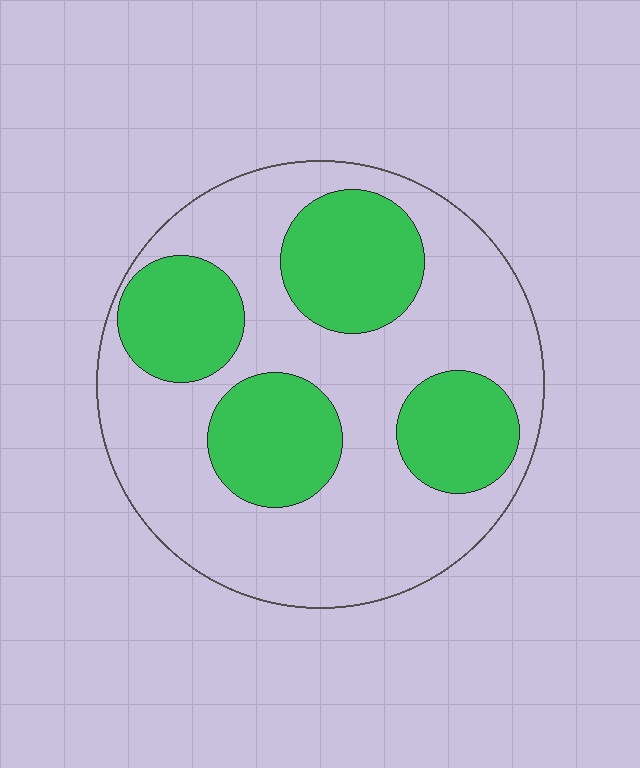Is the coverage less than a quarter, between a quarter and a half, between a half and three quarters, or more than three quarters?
Between a quarter and a half.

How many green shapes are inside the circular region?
4.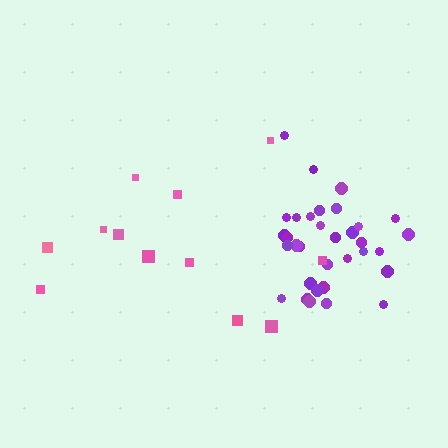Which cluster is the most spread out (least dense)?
Pink.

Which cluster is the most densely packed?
Purple.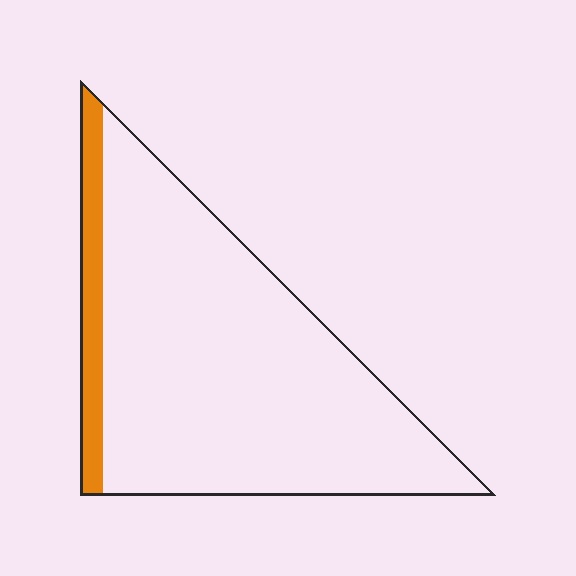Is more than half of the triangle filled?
No.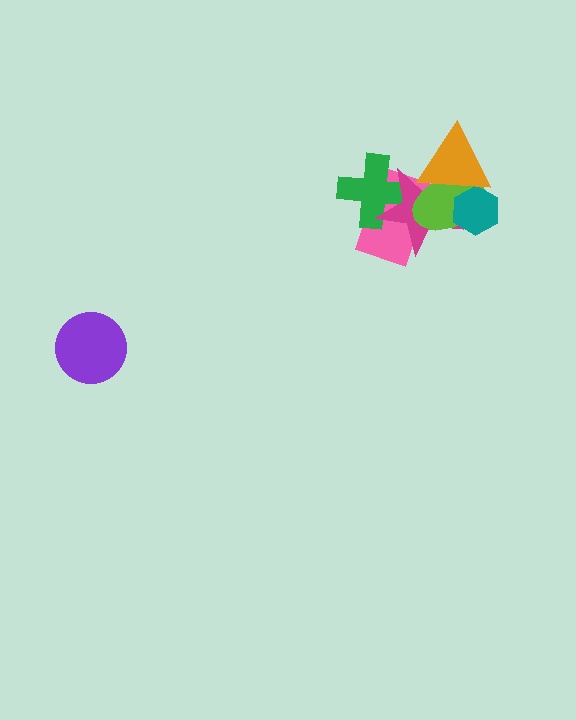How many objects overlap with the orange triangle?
3 objects overlap with the orange triangle.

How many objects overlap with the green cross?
2 objects overlap with the green cross.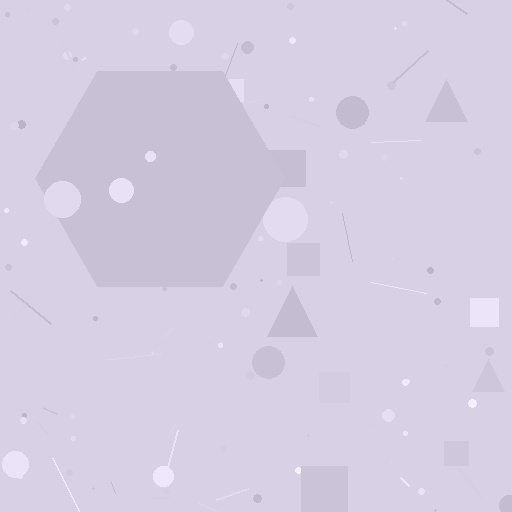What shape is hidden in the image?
A hexagon is hidden in the image.